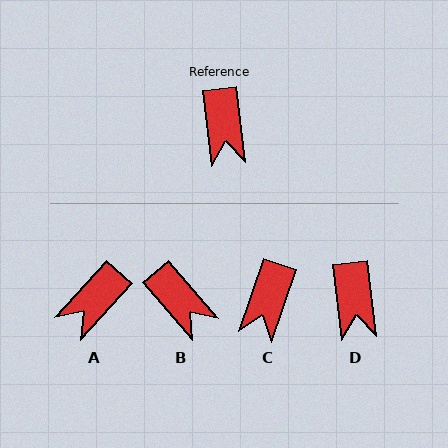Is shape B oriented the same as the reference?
No, it is off by about 33 degrees.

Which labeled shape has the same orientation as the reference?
D.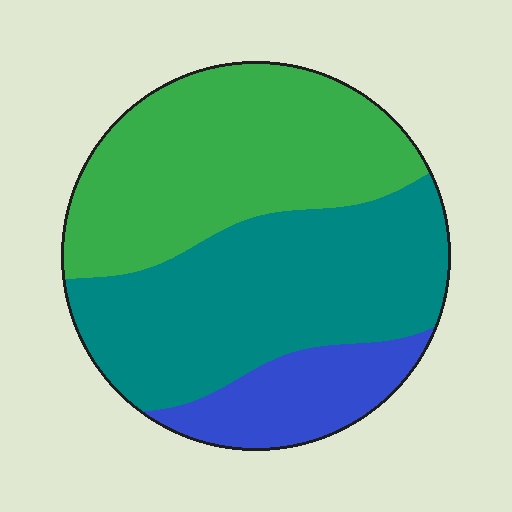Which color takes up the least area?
Blue, at roughly 15%.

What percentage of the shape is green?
Green covers 41% of the shape.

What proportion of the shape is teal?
Teal covers around 45% of the shape.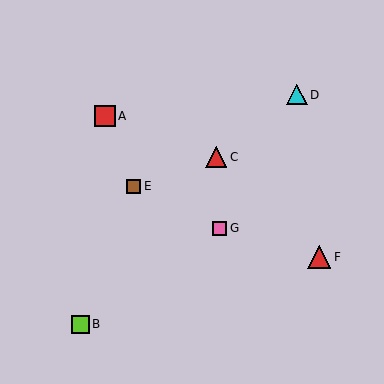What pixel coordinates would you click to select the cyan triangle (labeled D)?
Click at (297, 95) to select the cyan triangle D.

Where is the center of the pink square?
The center of the pink square is at (220, 228).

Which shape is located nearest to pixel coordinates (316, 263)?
The red triangle (labeled F) at (319, 257) is nearest to that location.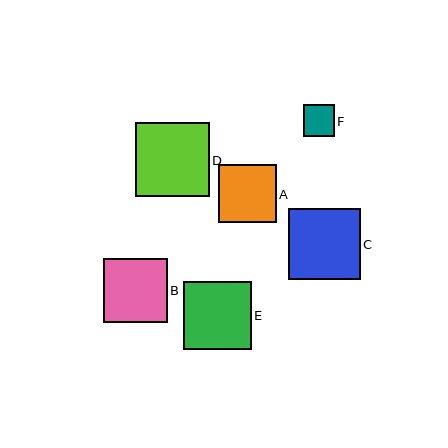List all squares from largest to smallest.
From largest to smallest: D, C, E, B, A, F.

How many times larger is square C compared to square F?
Square C is approximately 2.3 times the size of square F.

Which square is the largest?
Square D is the largest with a size of approximately 74 pixels.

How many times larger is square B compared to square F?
Square B is approximately 2.0 times the size of square F.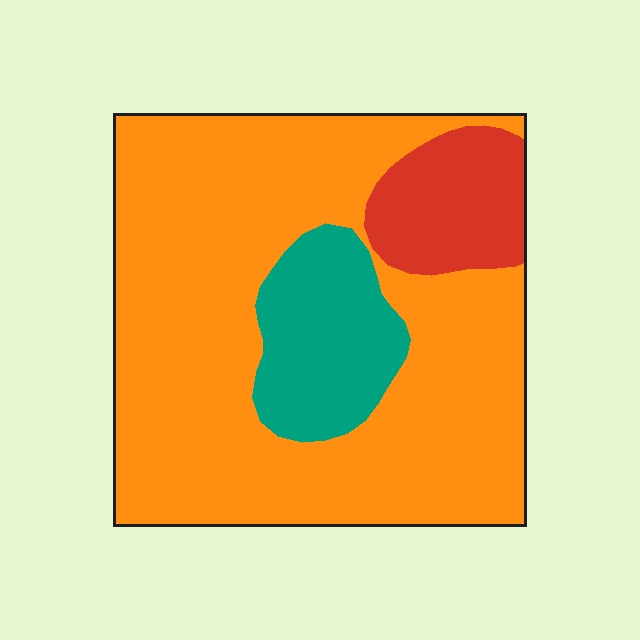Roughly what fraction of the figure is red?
Red covers about 10% of the figure.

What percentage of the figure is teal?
Teal takes up about one eighth (1/8) of the figure.